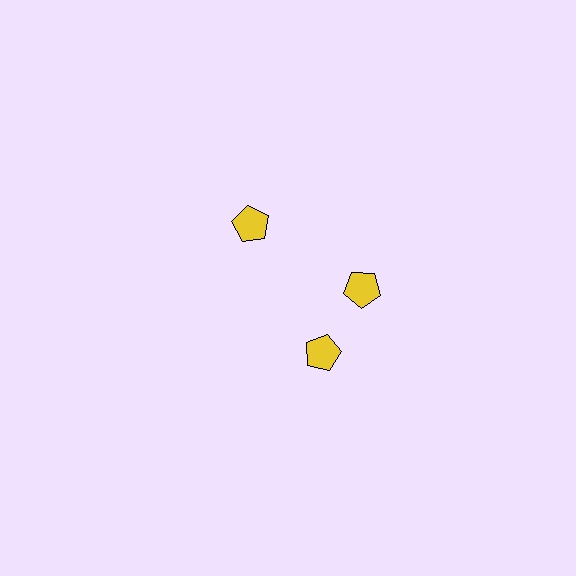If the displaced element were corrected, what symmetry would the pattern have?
It would have 3-fold rotational symmetry — the pattern would map onto itself every 120 degrees.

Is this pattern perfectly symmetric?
No. The 3 yellow pentagons are arranged in a ring, but one element near the 7 o'clock position is rotated out of alignment along the ring, breaking the 3-fold rotational symmetry.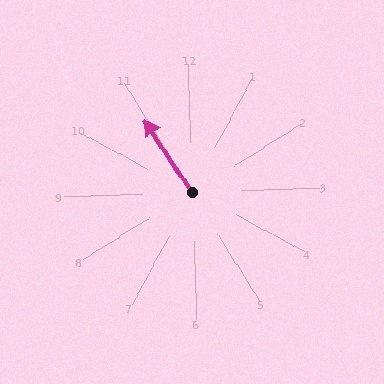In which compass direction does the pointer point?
Northwest.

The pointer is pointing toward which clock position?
Roughly 11 o'clock.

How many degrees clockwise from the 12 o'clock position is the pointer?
Approximately 329 degrees.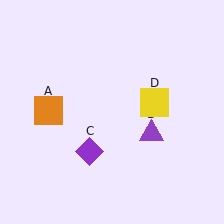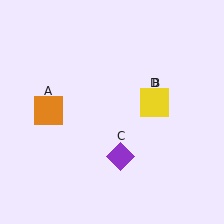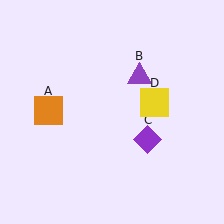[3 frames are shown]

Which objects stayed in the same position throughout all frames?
Orange square (object A) and yellow square (object D) remained stationary.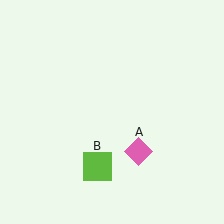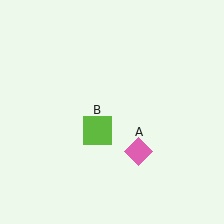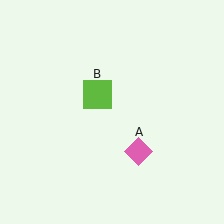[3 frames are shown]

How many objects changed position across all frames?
1 object changed position: lime square (object B).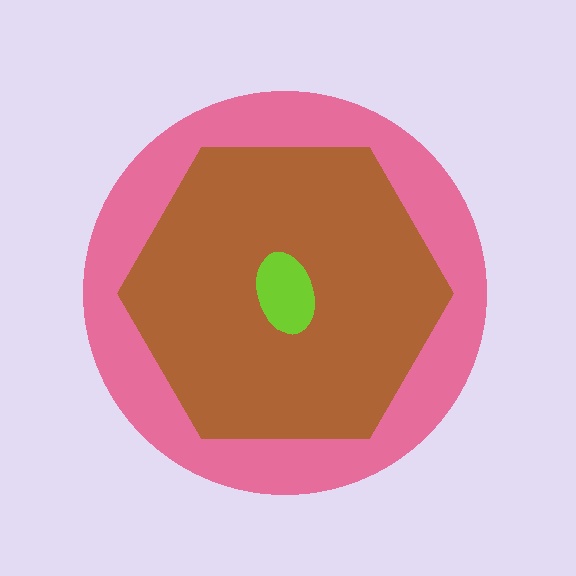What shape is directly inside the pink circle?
The brown hexagon.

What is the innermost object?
The lime ellipse.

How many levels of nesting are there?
3.